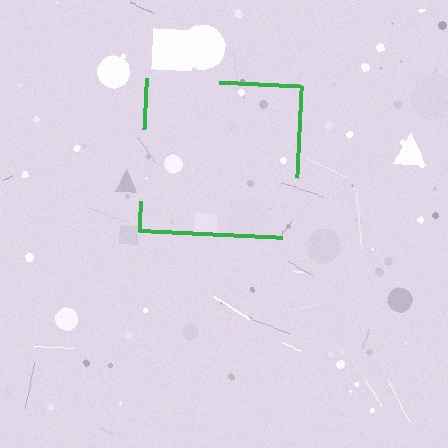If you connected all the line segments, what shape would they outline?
They would outline a square.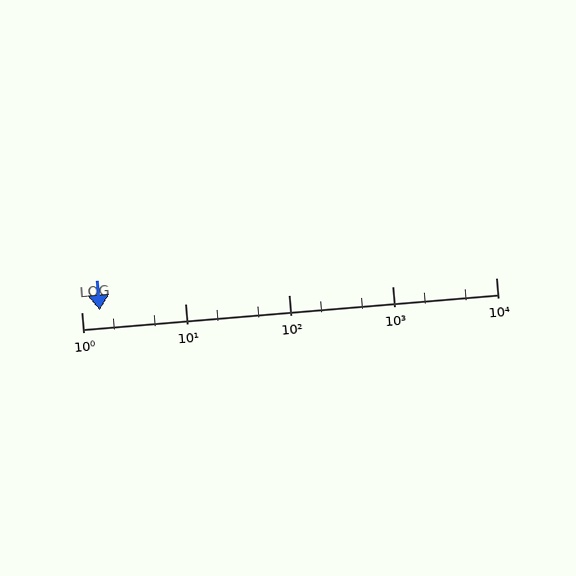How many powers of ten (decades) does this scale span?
The scale spans 4 decades, from 1 to 10000.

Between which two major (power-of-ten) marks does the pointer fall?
The pointer is between 1 and 10.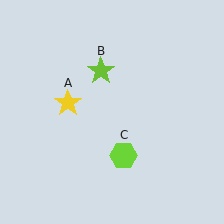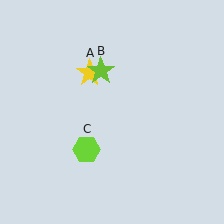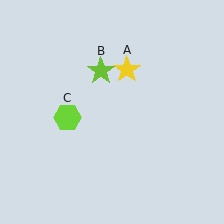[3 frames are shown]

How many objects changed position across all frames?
2 objects changed position: yellow star (object A), lime hexagon (object C).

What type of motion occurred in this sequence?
The yellow star (object A), lime hexagon (object C) rotated clockwise around the center of the scene.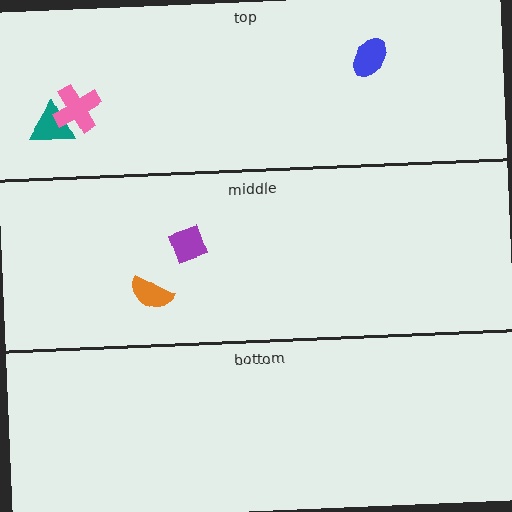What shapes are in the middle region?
The orange semicircle, the purple diamond.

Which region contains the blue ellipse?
The top region.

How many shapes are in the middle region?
2.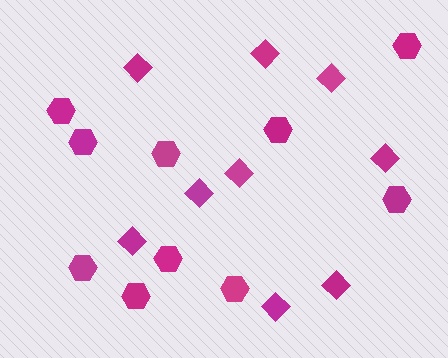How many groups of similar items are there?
There are 2 groups: one group of hexagons (10) and one group of diamonds (9).